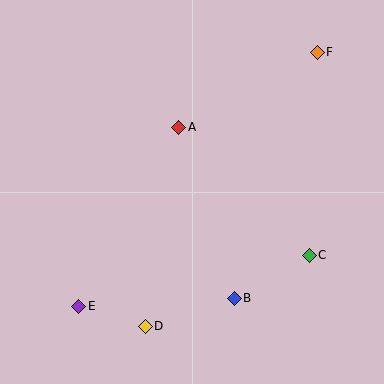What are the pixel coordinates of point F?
Point F is at (317, 52).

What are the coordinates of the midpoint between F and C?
The midpoint between F and C is at (313, 154).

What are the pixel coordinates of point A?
Point A is at (179, 127).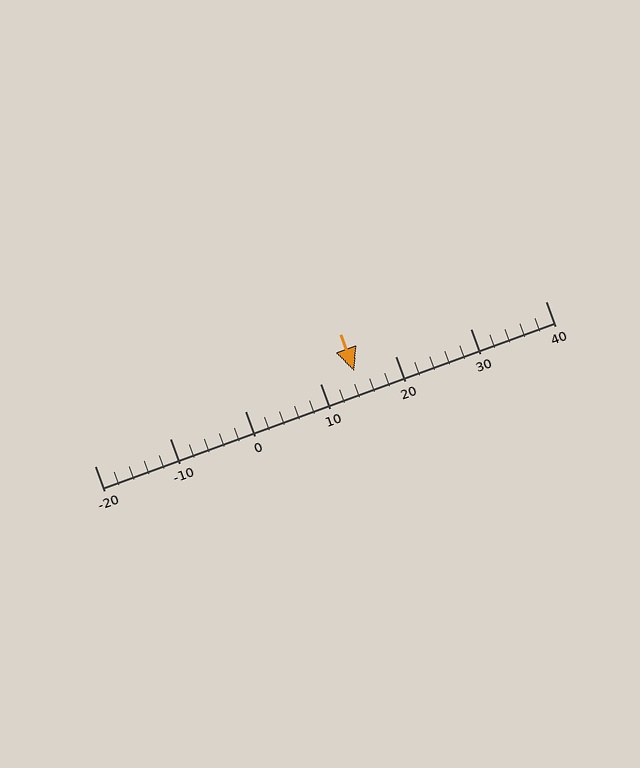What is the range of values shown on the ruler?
The ruler shows values from -20 to 40.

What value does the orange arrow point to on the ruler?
The orange arrow points to approximately 15.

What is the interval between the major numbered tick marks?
The major tick marks are spaced 10 units apart.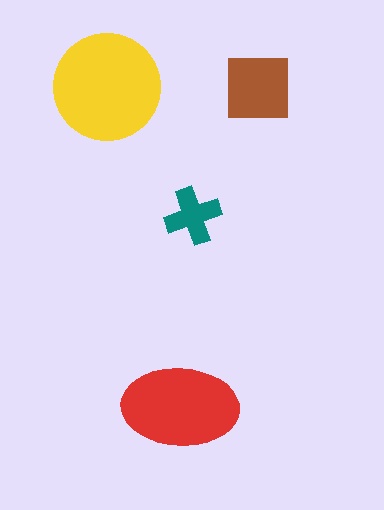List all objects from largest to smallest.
The yellow circle, the red ellipse, the brown square, the teal cross.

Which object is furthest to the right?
The brown square is rightmost.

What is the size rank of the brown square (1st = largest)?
3rd.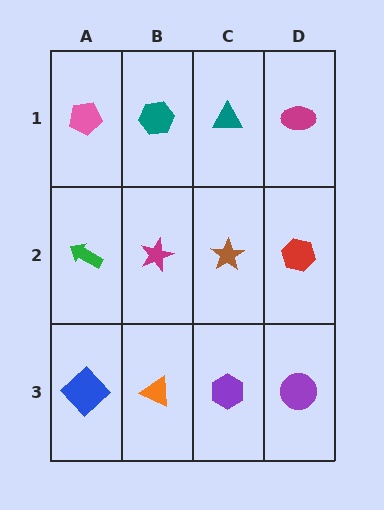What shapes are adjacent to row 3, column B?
A magenta star (row 2, column B), a blue diamond (row 3, column A), a purple hexagon (row 3, column C).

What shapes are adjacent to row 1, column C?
A brown star (row 2, column C), a teal hexagon (row 1, column B), a magenta ellipse (row 1, column D).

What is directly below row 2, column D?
A purple circle.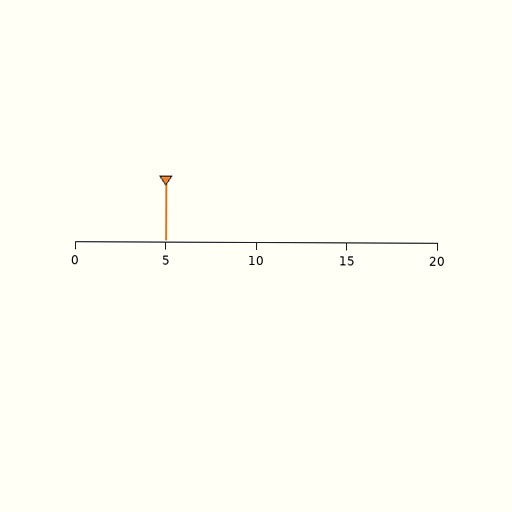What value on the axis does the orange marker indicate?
The marker indicates approximately 5.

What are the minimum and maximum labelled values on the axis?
The axis runs from 0 to 20.